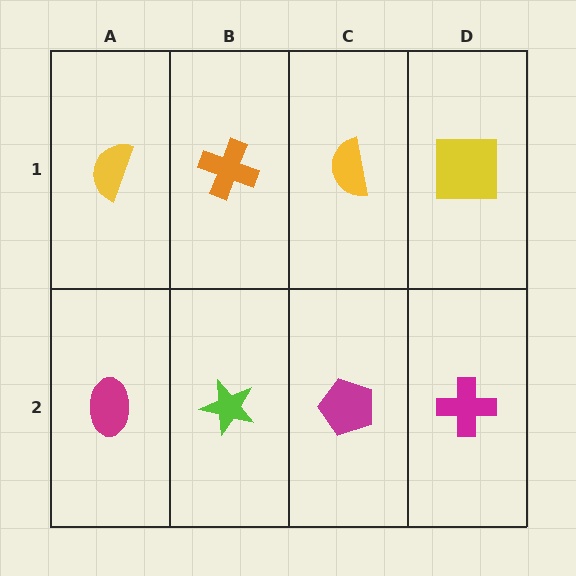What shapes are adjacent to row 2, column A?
A yellow semicircle (row 1, column A), a lime star (row 2, column B).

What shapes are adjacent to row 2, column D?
A yellow square (row 1, column D), a magenta pentagon (row 2, column C).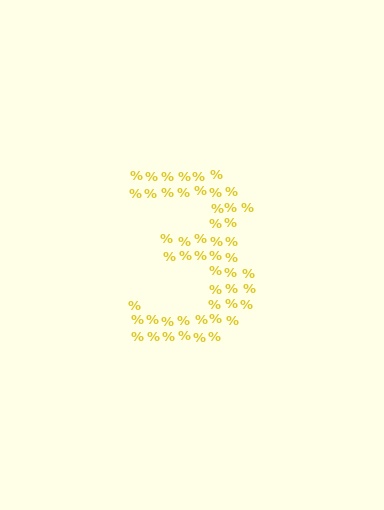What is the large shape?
The large shape is the digit 3.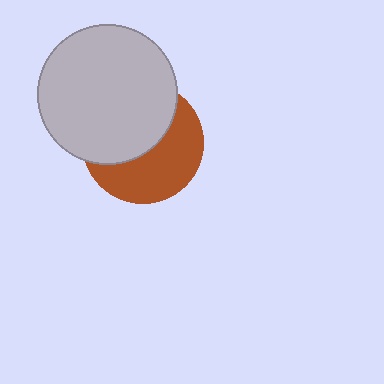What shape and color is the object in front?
The object in front is a light gray circle.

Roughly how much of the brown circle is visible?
About half of it is visible (roughly 49%).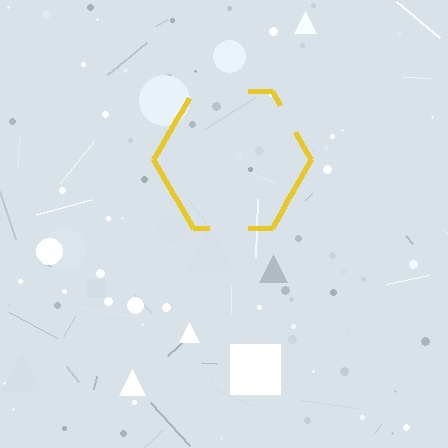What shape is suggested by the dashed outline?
The dashed outline suggests a hexagon.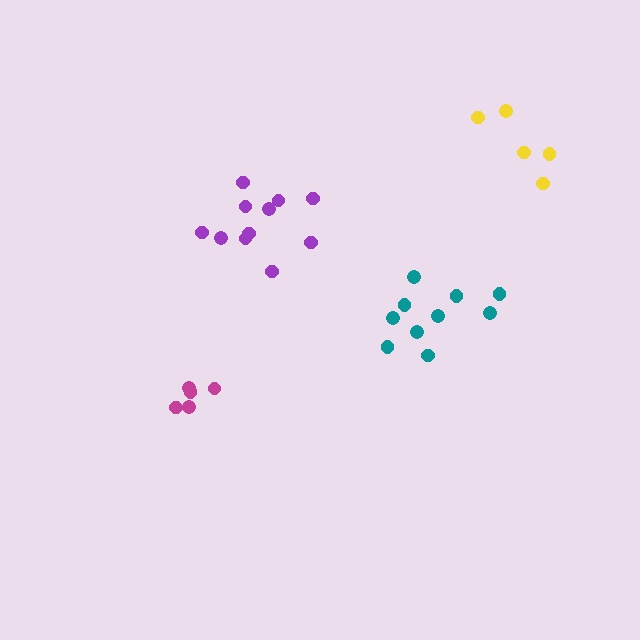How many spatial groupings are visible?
There are 4 spatial groupings.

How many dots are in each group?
Group 1: 10 dots, Group 2: 5 dots, Group 3: 5 dots, Group 4: 11 dots (31 total).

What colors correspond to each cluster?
The clusters are colored: teal, magenta, yellow, purple.